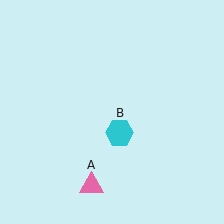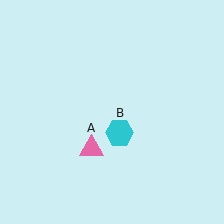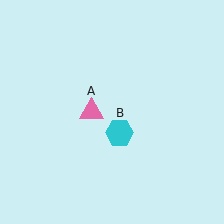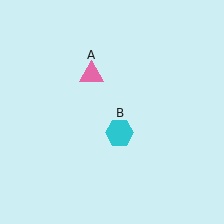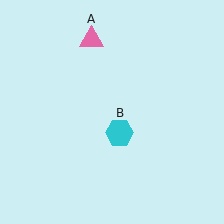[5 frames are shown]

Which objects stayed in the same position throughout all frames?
Cyan hexagon (object B) remained stationary.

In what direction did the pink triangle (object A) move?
The pink triangle (object A) moved up.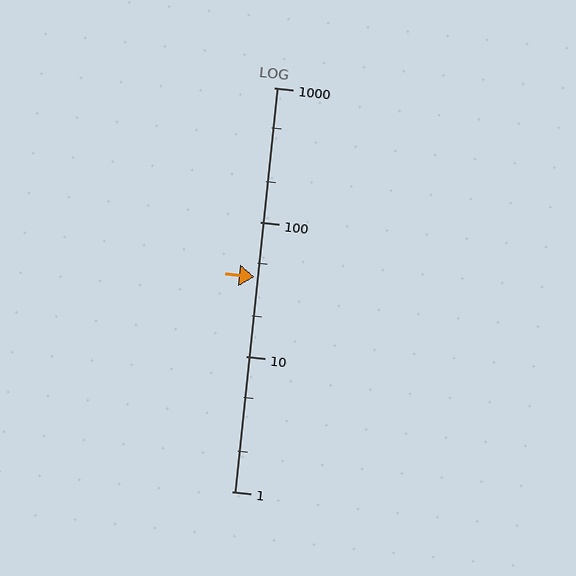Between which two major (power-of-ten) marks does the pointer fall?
The pointer is between 10 and 100.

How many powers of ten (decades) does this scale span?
The scale spans 3 decades, from 1 to 1000.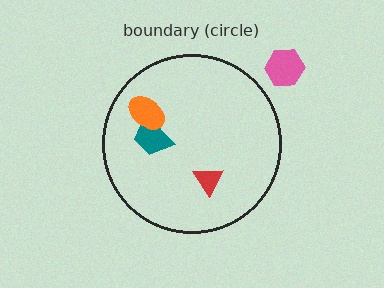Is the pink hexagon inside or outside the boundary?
Outside.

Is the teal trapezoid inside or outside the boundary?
Inside.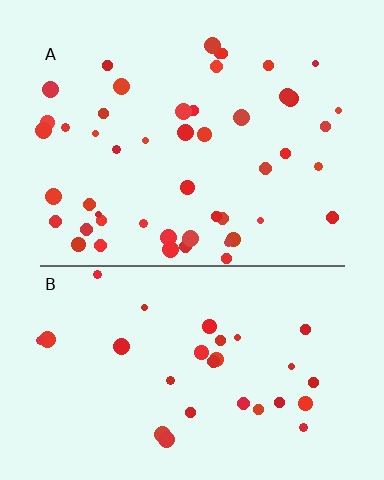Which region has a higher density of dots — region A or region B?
A (the top).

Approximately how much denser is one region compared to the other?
Approximately 1.6× — region A over region B.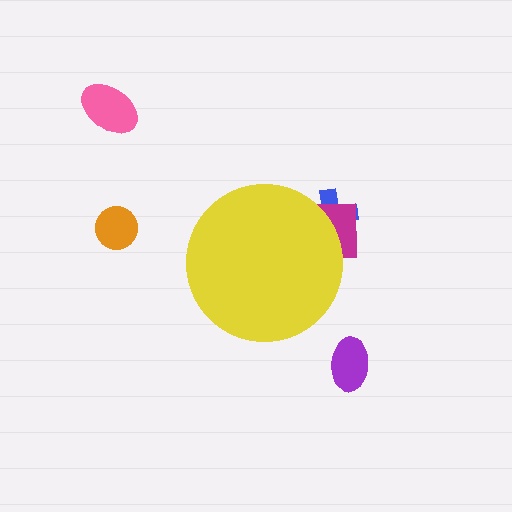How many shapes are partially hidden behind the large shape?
2 shapes are partially hidden.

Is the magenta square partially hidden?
Yes, the magenta square is partially hidden behind the yellow circle.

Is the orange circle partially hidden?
No, the orange circle is fully visible.